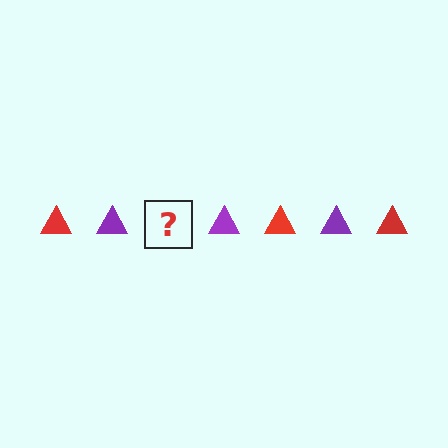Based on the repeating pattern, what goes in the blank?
The blank should be a red triangle.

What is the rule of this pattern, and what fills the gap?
The rule is that the pattern cycles through red, purple triangles. The gap should be filled with a red triangle.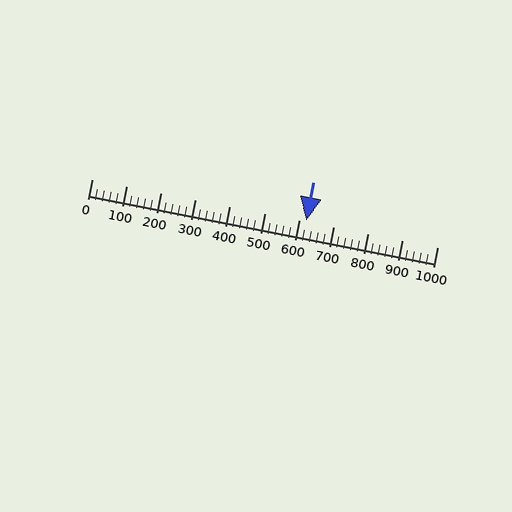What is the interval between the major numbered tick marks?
The major tick marks are spaced 100 units apart.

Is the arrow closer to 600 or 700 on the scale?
The arrow is closer to 600.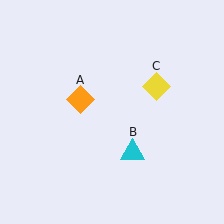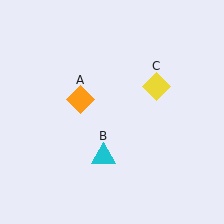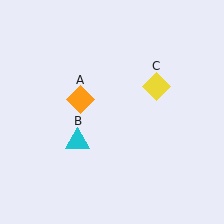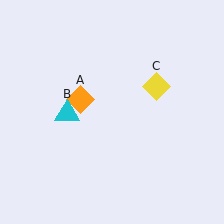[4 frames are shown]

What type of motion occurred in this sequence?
The cyan triangle (object B) rotated clockwise around the center of the scene.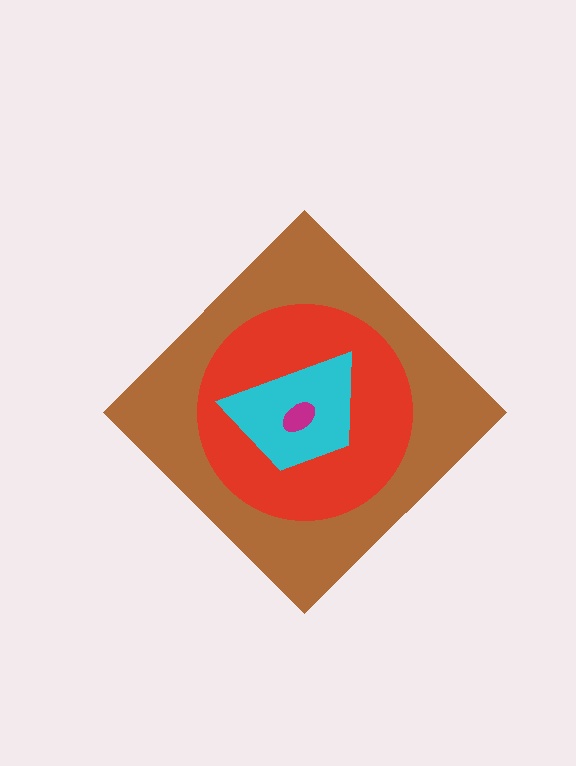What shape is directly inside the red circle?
The cyan trapezoid.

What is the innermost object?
The magenta ellipse.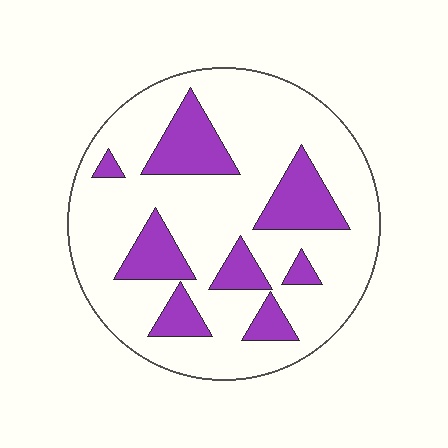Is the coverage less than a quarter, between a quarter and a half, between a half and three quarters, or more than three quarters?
Less than a quarter.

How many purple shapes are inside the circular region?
8.